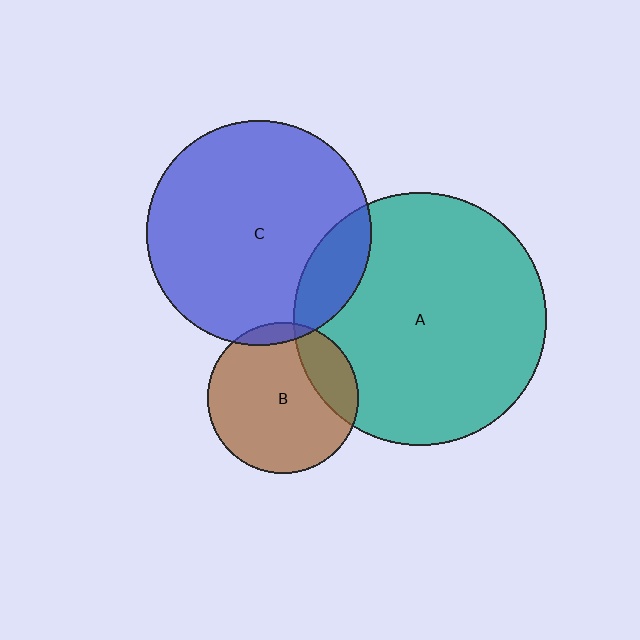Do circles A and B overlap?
Yes.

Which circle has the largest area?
Circle A (teal).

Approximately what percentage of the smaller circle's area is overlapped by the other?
Approximately 20%.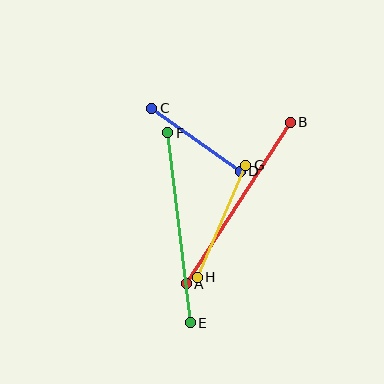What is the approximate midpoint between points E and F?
The midpoint is at approximately (179, 228) pixels.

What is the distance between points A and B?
The distance is approximately 192 pixels.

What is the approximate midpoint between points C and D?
The midpoint is at approximately (196, 140) pixels.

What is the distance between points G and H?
The distance is approximately 122 pixels.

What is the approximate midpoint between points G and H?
The midpoint is at approximately (221, 221) pixels.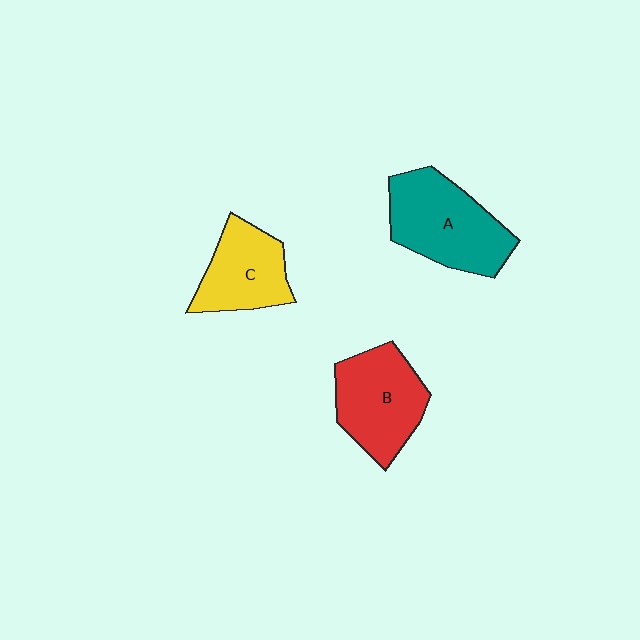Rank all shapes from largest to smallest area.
From largest to smallest: A (teal), B (red), C (yellow).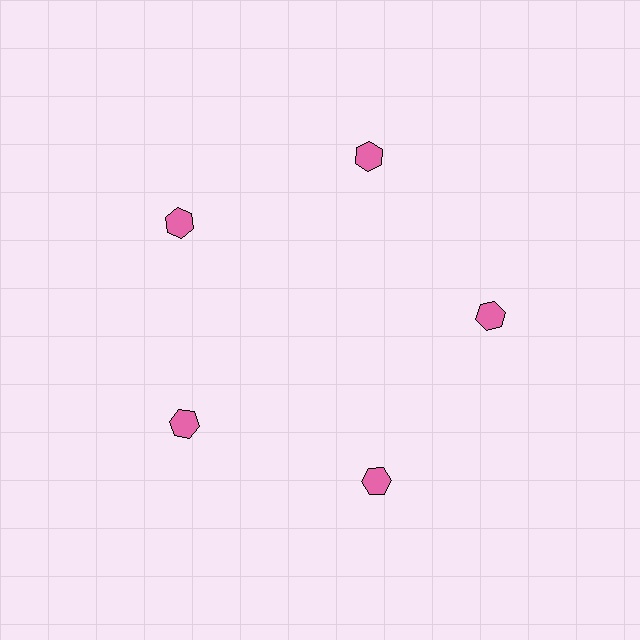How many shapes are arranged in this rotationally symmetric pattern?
There are 5 shapes, arranged in 5 groups of 1.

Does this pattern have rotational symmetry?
Yes, this pattern has 5-fold rotational symmetry. It looks the same after rotating 72 degrees around the center.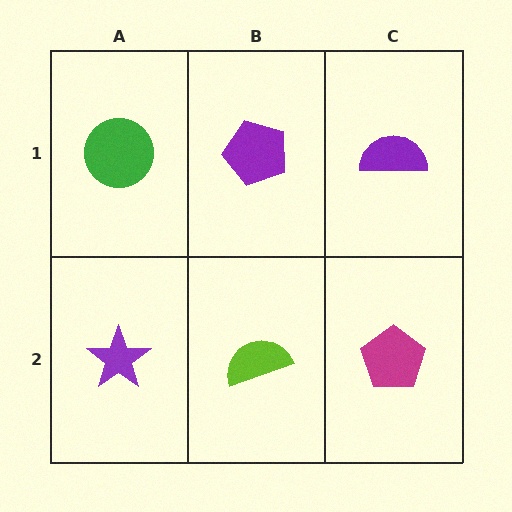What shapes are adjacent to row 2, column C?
A purple semicircle (row 1, column C), a lime semicircle (row 2, column B).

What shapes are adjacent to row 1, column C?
A magenta pentagon (row 2, column C), a purple pentagon (row 1, column B).